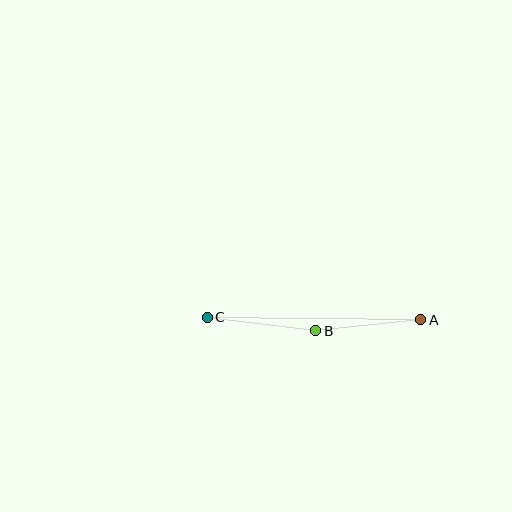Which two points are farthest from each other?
Points A and C are farthest from each other.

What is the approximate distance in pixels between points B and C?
The distance between B and C is approximately 109 pixels.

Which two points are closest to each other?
Points A and B are closest to each other.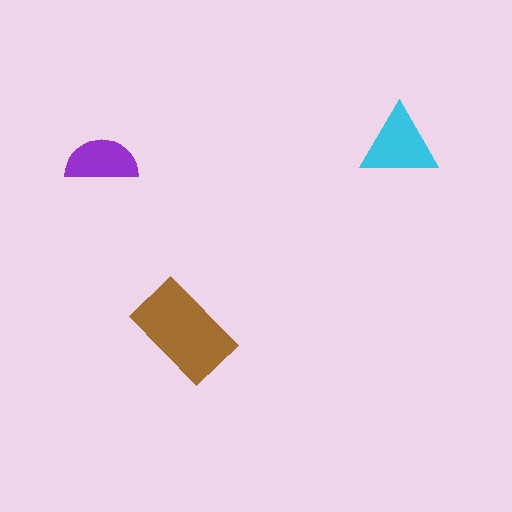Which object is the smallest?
The purple semicircle.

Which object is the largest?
The brown rectangle.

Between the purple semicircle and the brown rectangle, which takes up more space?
The brown rectangle.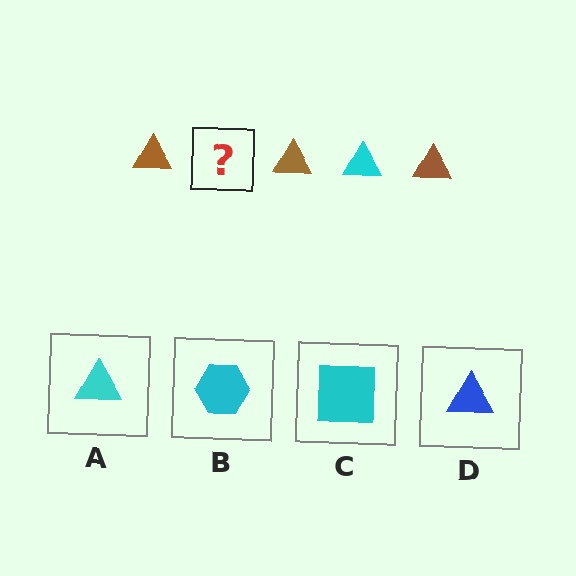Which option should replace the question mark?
Option A.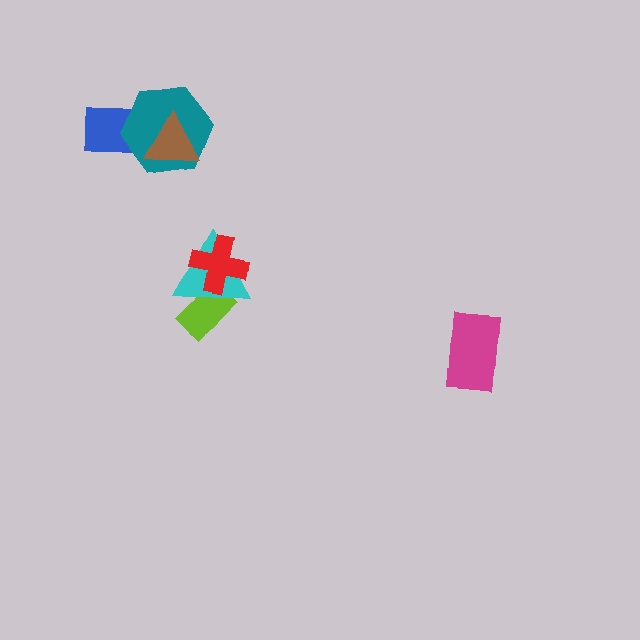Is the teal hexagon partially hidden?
Yes, it is partially covered by another shape.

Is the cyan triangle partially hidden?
Yes, it is partially covered by another shape.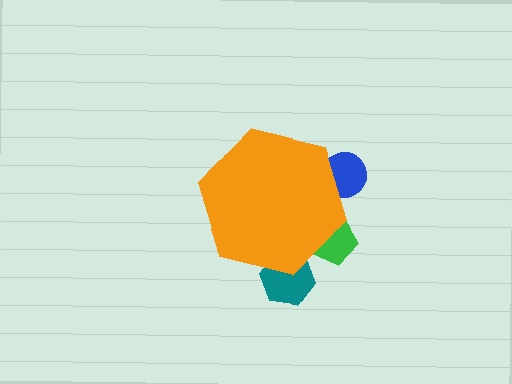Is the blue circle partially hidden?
Yes, the blue circle is partially hidden behind the orange hexagon.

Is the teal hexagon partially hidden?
Yes, the teal hexagon is partially hidden behind the orange hexagon.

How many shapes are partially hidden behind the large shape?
3 shapes are partially hidden.